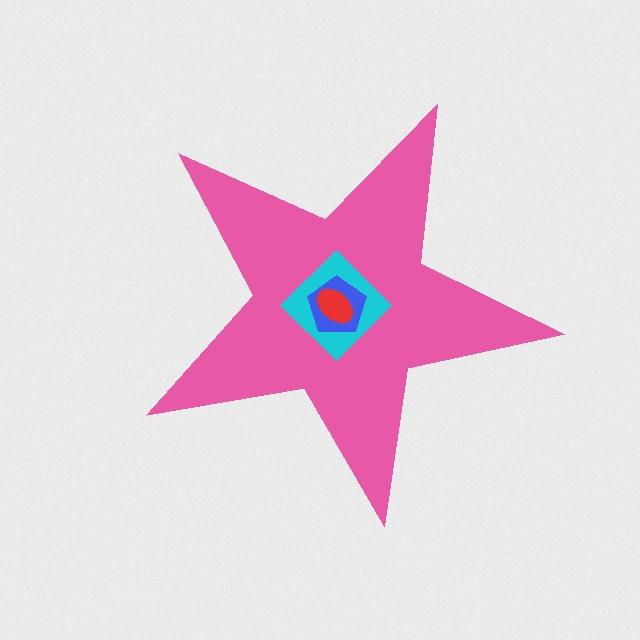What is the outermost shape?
The pink star.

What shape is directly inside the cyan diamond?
The blue pentagon.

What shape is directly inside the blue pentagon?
The red ellipse.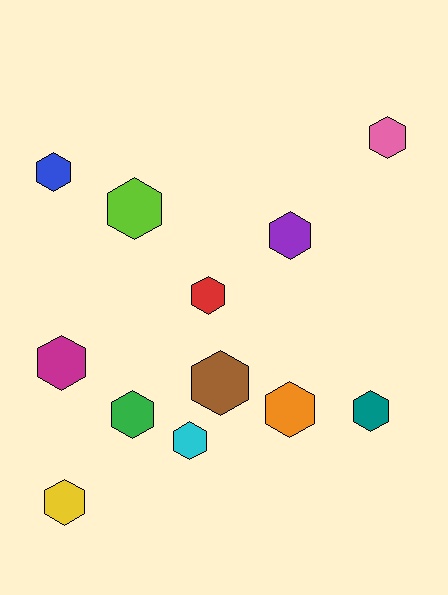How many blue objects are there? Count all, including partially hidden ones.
There is 1 blue object.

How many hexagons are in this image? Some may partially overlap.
There are 12 hexagons.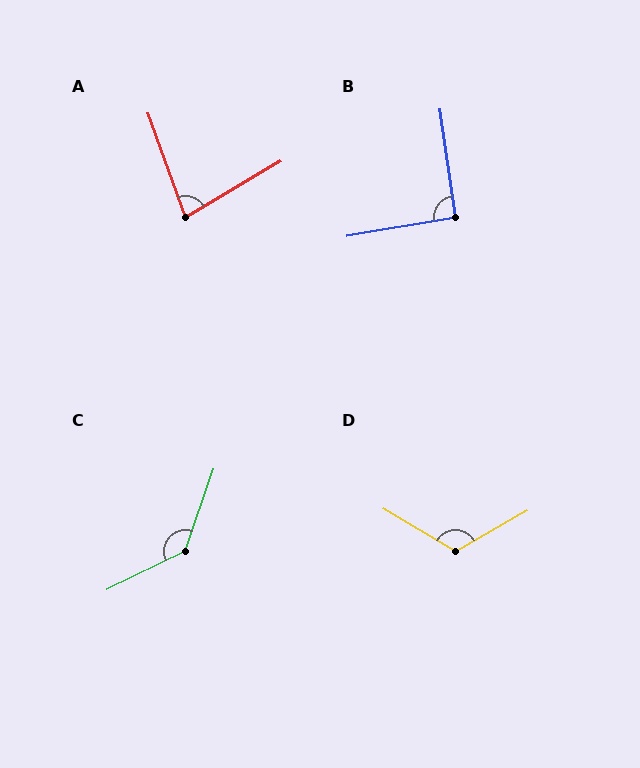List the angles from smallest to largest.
A (79°), B (92°), D (119°), C (135°).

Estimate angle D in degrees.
Approximately 119 degrees.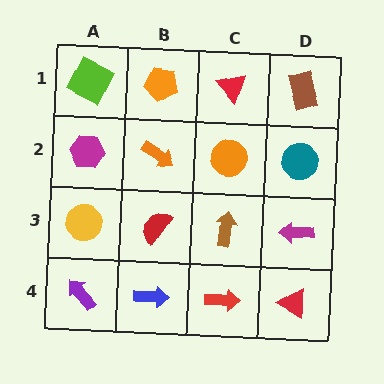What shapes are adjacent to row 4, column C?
A brown arrow (row 3, column C), a blue arrow (row 4, column B), a red triangle (row 4, column D).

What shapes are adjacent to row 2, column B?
An orange pentagon (row 1, column B), a red semicircle (row 3, column B), a magenta hexagon (row 2, column A), an orange circle (row 2, column C).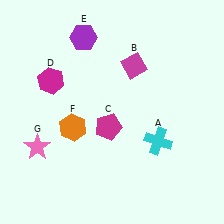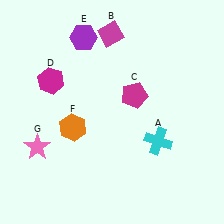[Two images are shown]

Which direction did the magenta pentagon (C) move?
The magenta pentagon (C) moved up.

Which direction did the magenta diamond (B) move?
The magenta diamond (B) moved up.